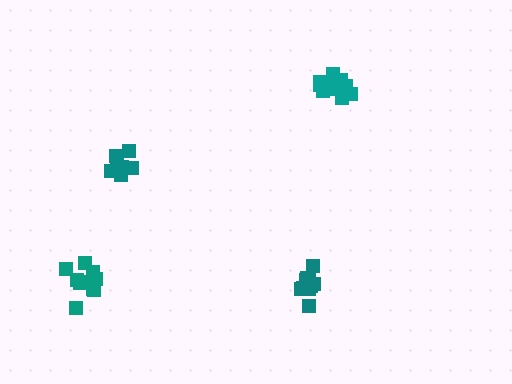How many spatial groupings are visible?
There are 4 spatial groupings.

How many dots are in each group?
Group 1: 11 dots, Group 2: 8 dots, Group 3: 10 dots, Group 4: 11 dots (40 total).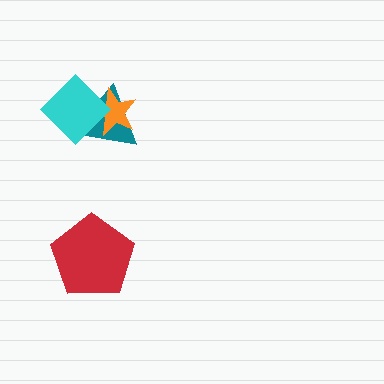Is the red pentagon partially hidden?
No, no other shape covers it.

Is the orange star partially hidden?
Yes, it is partially covered by another shape.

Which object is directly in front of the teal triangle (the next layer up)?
The orange star is directly in front of the teal triangle.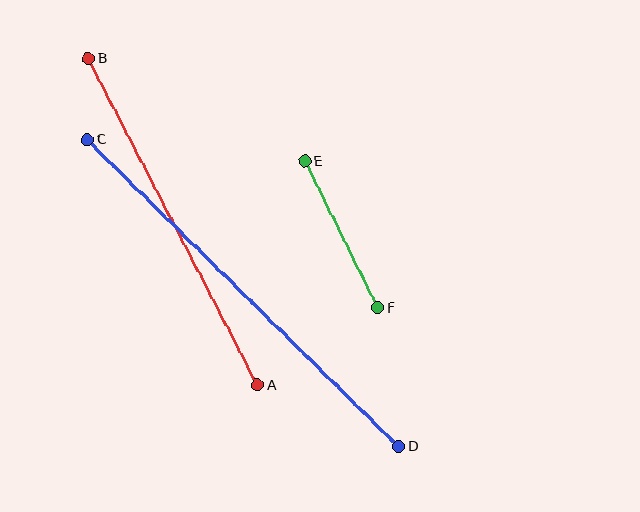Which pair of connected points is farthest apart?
Points C and D are farthest apart.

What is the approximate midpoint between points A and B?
The midpoint is at approximately (173, 222) pixels.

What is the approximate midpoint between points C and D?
The midpoint is at approximately (243, 293) pixels.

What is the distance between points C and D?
The distance is approximately 437 pixels.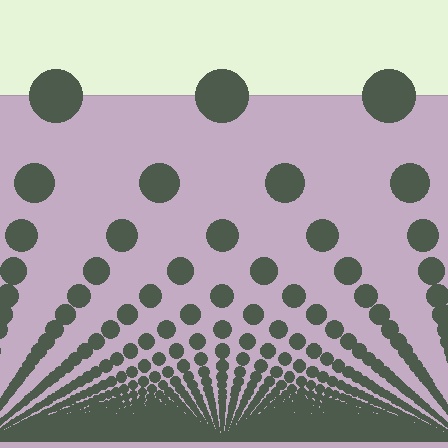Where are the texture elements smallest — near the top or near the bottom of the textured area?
Near the bottom.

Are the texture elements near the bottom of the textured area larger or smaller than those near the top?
Smaller. The gradient is inverted — elements near the bottom are smaller and denser.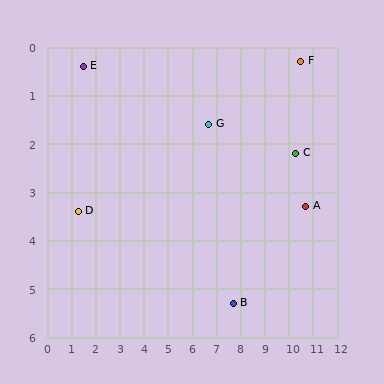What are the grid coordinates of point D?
Point D is at approximately (1.3, 3.4).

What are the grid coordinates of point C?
Point C is at approximately (10.3, 2.2).